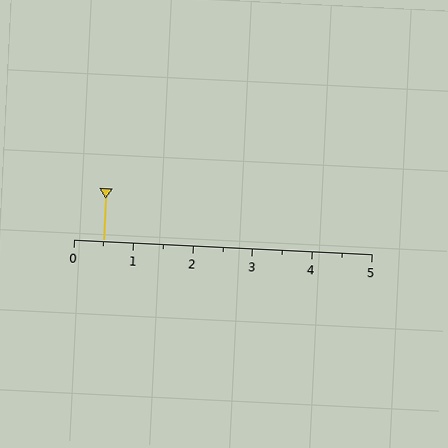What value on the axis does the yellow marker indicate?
The marker indicates approximately 0.5.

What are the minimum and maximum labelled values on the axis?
The axis runs from 0 to 5.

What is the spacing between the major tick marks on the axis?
The major ticks are spaced 1 apart.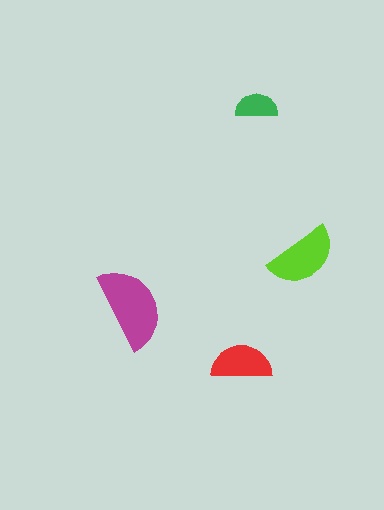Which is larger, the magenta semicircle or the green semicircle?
The magenta one.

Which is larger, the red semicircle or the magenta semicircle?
The magenta one.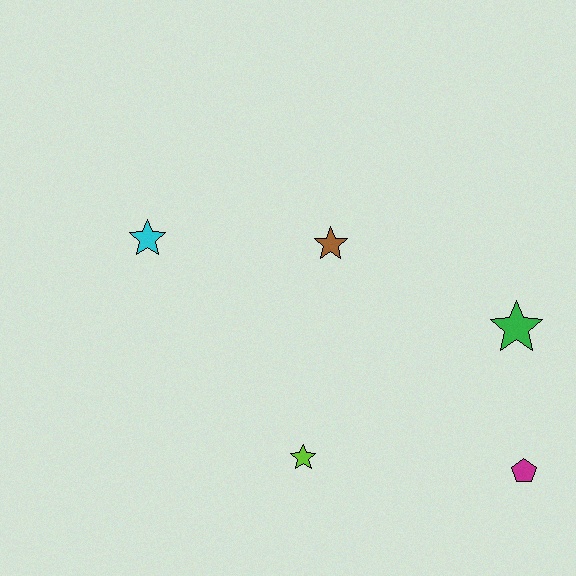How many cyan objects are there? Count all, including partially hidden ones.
There is 1 cyan object.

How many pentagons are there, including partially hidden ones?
There is 1 pentagon.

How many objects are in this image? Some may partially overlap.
There are 5 objects.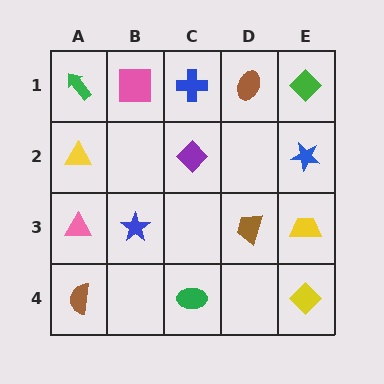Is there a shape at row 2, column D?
No, that cell is empty.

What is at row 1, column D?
A brown ellipse.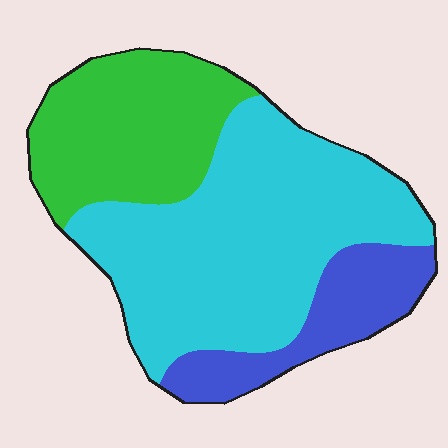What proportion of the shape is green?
Green covers about 30% of the shape.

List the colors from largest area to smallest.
From largest to smallest: cyan, green, blue.